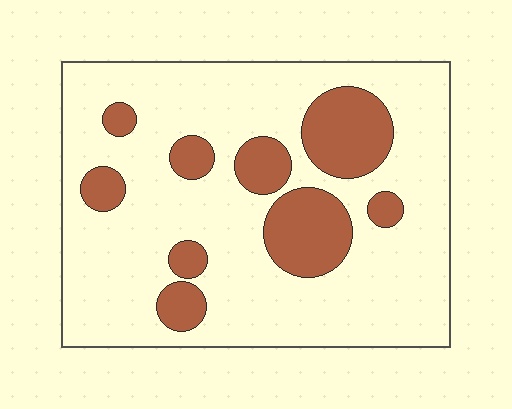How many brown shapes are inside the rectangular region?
9.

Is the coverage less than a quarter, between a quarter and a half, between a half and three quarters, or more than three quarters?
Less than a quarter.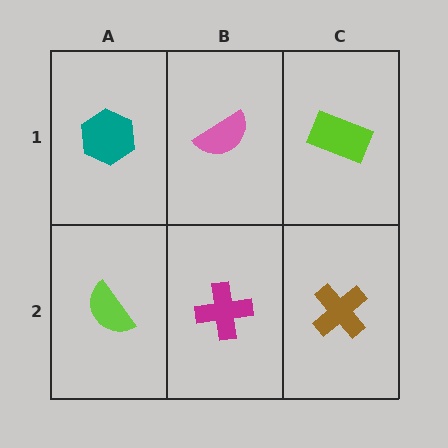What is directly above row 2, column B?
A pink semicircle.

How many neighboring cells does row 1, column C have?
2.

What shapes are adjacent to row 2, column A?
A teal hexagon (row 1, column A), a magenta cross (row 2, column B).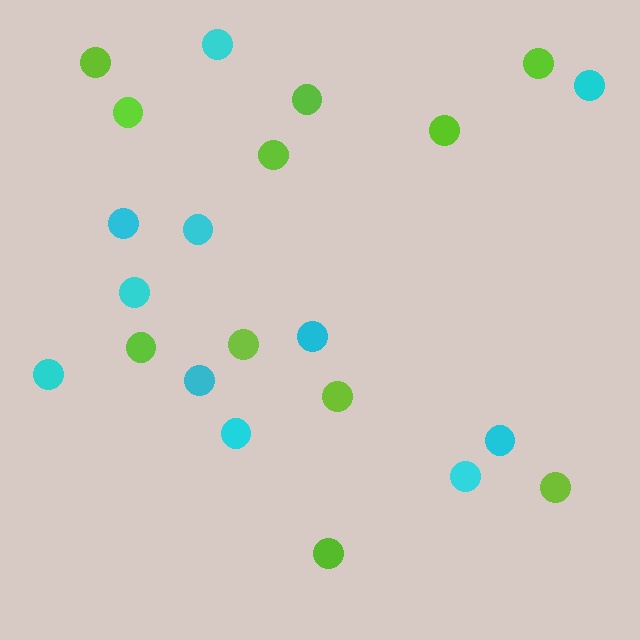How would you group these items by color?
There are 2 groups: one group of lime circles (11) and one group of cyan circles (11).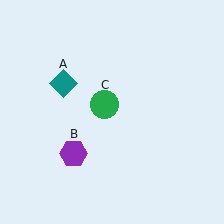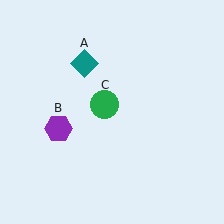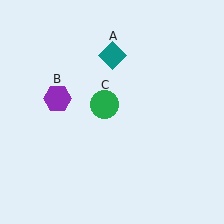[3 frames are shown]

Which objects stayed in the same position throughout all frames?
Green circle (object C) remained stationary.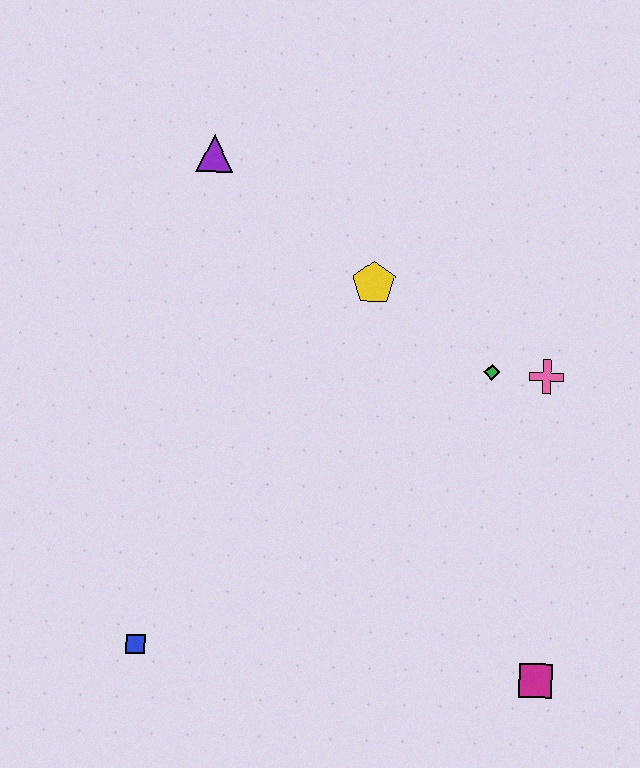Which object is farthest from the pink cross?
The blue square is farthest from the pink cross.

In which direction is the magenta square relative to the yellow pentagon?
The magenta square is below the yellow pentagon.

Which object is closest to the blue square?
The magenta square is closest to the blue square.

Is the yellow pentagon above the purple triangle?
No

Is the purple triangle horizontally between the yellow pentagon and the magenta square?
No